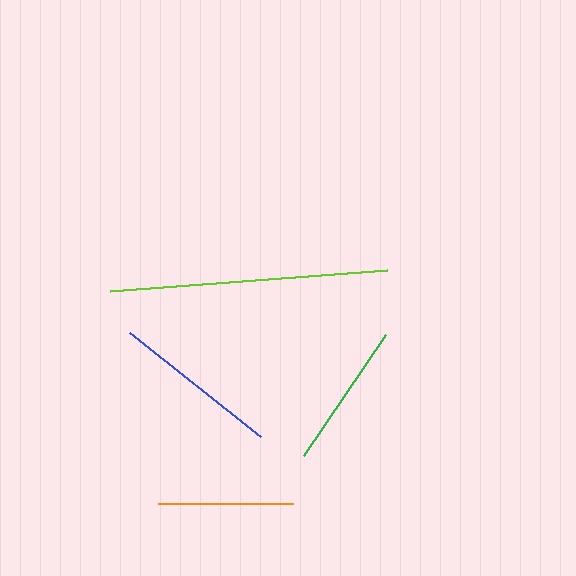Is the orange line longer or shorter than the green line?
The green line is longer than the orange line.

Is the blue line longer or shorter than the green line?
The blue line is longer than the green line.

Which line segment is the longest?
The lime line is the longest at approximately 278 pixels.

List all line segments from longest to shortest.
From longest to shortest: lime, blue, green, orange.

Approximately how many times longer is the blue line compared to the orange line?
The blue line is approximately 1.2 times the length of the orange line.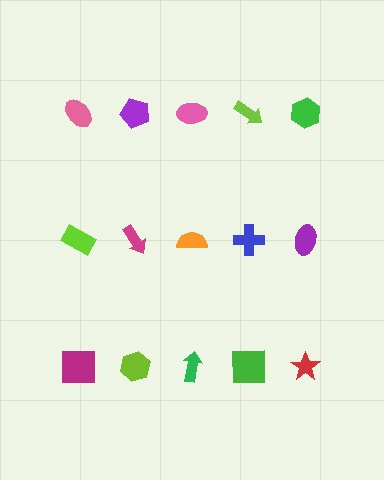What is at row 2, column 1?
A lime rectangle.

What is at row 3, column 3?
A green arrow.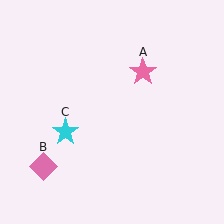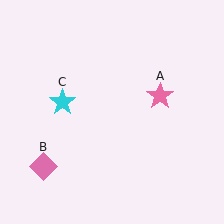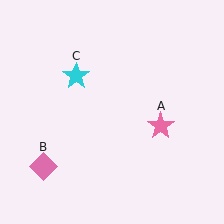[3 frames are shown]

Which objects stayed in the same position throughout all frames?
Pink diamond (object B) remained stationary.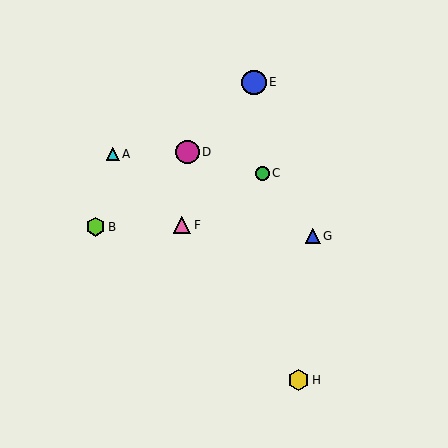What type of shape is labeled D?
Shape D is a magenta circle.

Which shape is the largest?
The blue circle (labeled E) is the largest.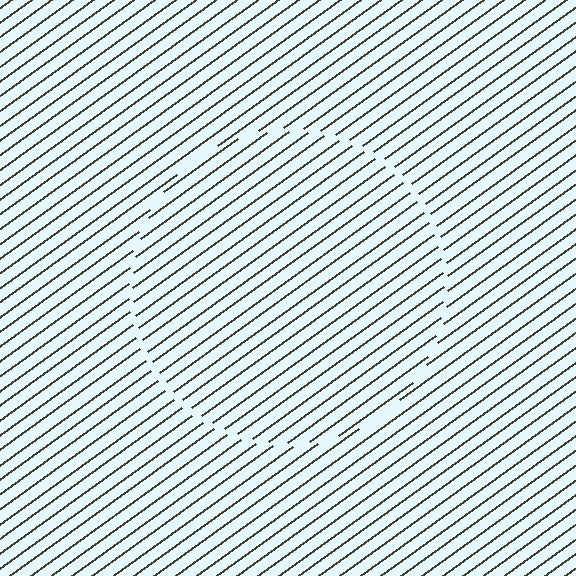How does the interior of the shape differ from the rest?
The interior of the shape contains the same grating, shifted by half a period — the contour is defined by the phase discontinuity where line-ends from the inner and outer gratings abut.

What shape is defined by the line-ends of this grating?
An illusory circle. The interior of the shape contains the same grating, shifted by half a period — the contour is defined by the phase discontinuity where line-ends from the inner and outer gratings abut.